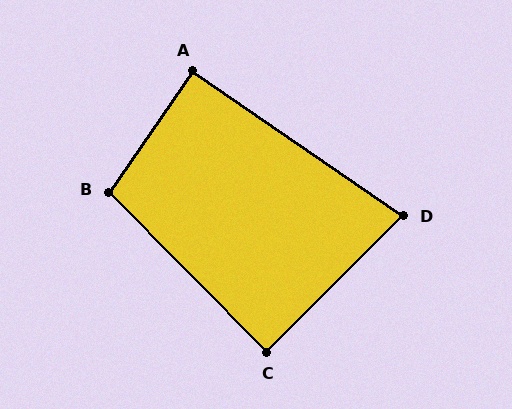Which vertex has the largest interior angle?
B, at approximately 101 degrees.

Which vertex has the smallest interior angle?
D, at approximately 79 degrees.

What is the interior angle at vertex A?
Approximately 90 degrees (approximately right).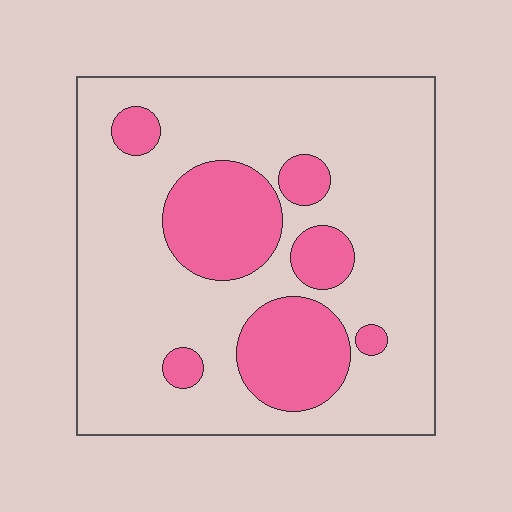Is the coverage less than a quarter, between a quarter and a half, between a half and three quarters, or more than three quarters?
Less than a quarter.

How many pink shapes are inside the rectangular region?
7.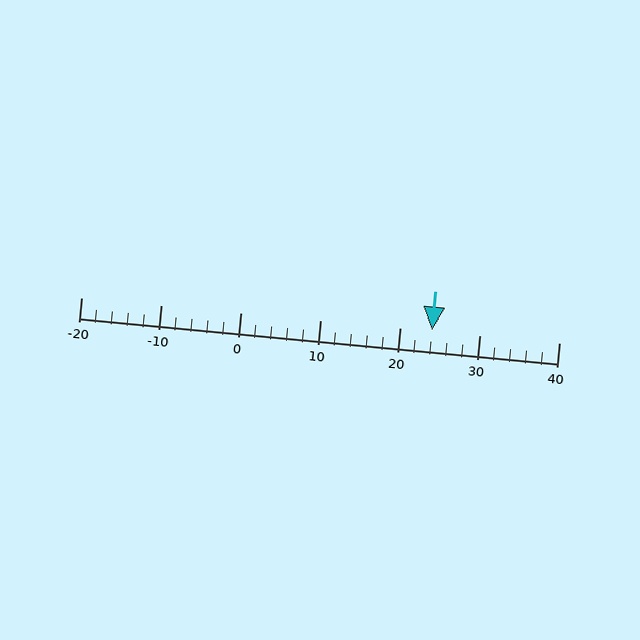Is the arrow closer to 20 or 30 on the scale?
The arrow is closer to 20.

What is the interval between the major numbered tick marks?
The major tick marks are spaced 10 units apart.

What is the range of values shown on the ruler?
The ruler shows values from -20 to 40.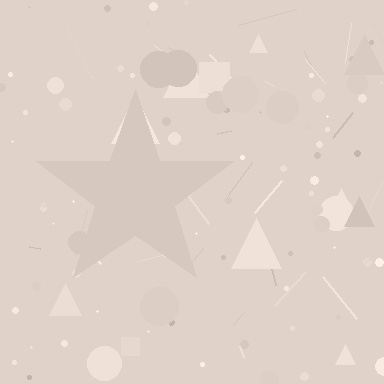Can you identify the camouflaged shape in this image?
The camouflaged shape is a star.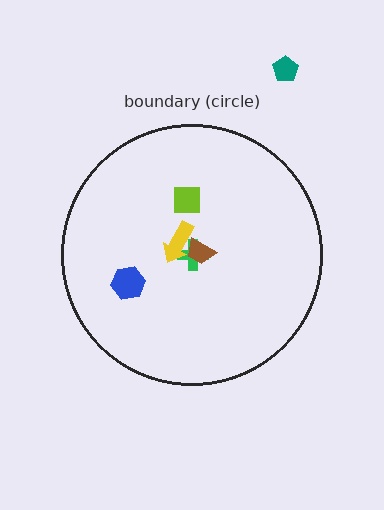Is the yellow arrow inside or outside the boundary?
Inside.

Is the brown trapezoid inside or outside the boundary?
Inside.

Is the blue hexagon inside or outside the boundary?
Inside.